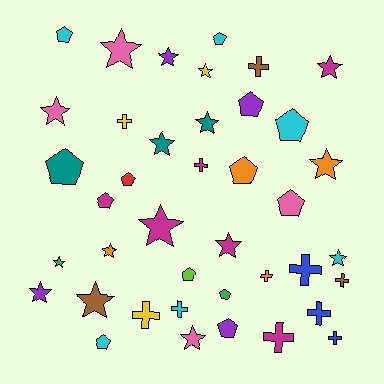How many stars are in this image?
There are 16 stars.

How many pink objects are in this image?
There are 4 pink objects.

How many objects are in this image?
There are 40 objects.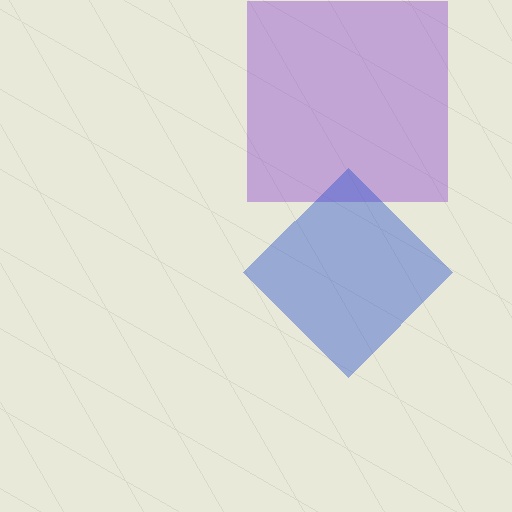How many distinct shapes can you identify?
There are 2 distinct shapes: a purple square, a blue diamond.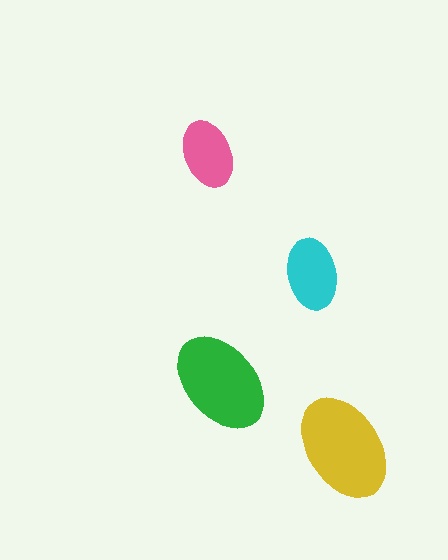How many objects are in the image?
There are 4 objects in the image.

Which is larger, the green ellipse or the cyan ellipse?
The green one.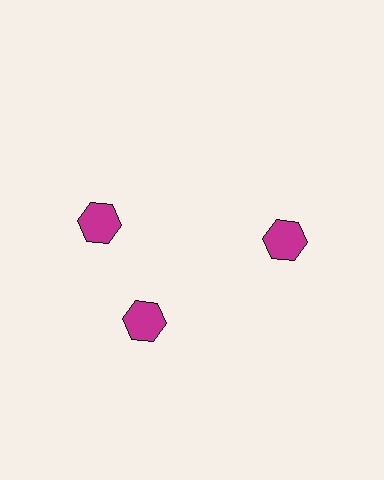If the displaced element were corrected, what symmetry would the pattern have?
It would have 3-fold rotational symmetry — the pattern would map onto itself every 120 degrees.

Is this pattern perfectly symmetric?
No. The 3 magenta hexagons are arranged in a ring, but one element near the 11 o'clock position is rotated out of alignment along the ring, breaking the 3-fold rotational symmetry.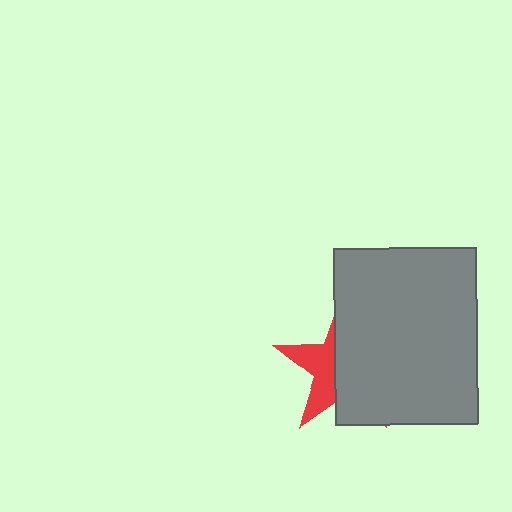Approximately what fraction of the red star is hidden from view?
Roughly 62% of the red star is hidden behind the gray rectangle.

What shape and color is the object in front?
The object in front is a gray rectangle.